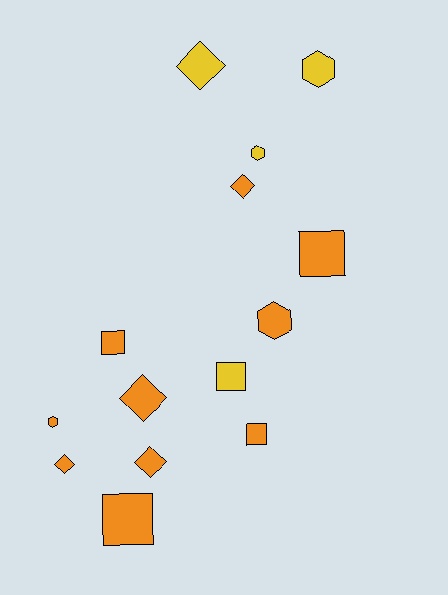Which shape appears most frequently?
Square, with 5 objects.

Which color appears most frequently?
Orange, with 10 objects.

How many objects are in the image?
There are 14 objects.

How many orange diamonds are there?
There are 4 orange diamonds.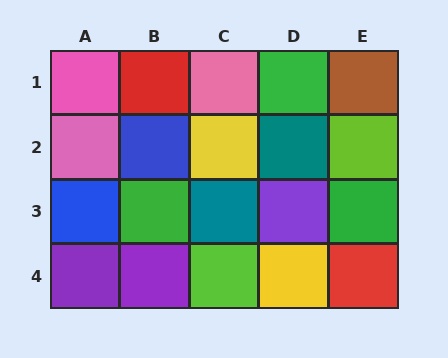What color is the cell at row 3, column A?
Blue.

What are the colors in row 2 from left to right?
Pink, blue, yellow, teal, lime.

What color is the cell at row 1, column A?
Pink.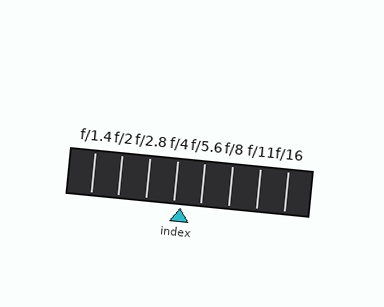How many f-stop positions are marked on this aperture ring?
There are 8 f-stop positions marked.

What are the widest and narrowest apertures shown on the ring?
The widest aperture shown is f/1.4 and the narrowest is f/16.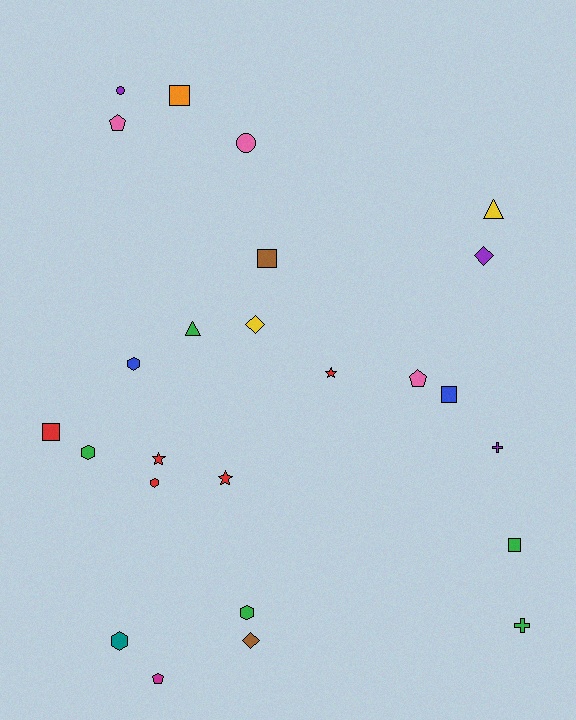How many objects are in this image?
There are 25 objects.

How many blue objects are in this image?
There are 2 blue objects.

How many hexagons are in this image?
There are 5 hexagons.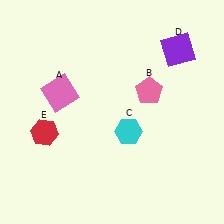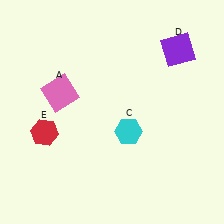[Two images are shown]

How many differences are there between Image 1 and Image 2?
There is 1 difference between the two images.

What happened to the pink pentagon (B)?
The pink pentagon (B) was removed in Image 2. It was in the top-right area of Image 1.